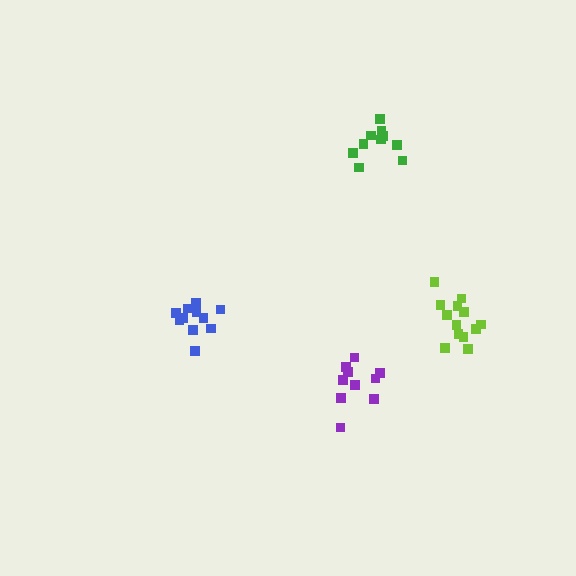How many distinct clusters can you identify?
There are 4 distinct clusters.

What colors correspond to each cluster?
The clusters are colored: blue, purple, lime, green.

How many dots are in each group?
Group 1: 11 dots, Group 2: 10 dots, Group 3: 13 dots, Group 4: 10 dots (44 total).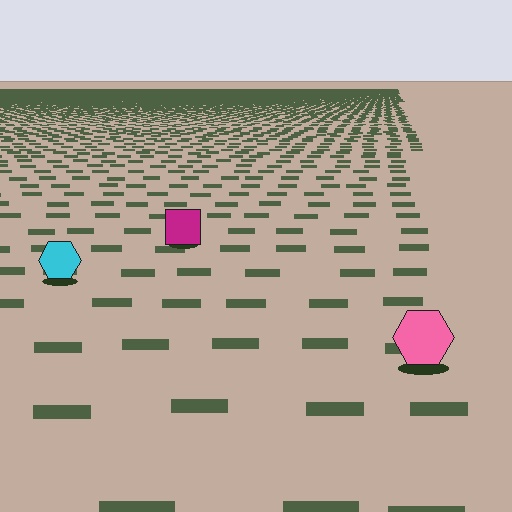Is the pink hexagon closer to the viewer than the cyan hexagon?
Yes. The pink hexagon is closer — you can tell from the texture gradient: the ground texture is coarser near it.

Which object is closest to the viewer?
The pink hexagon is closest. The texture marks near it are larger and more spread out.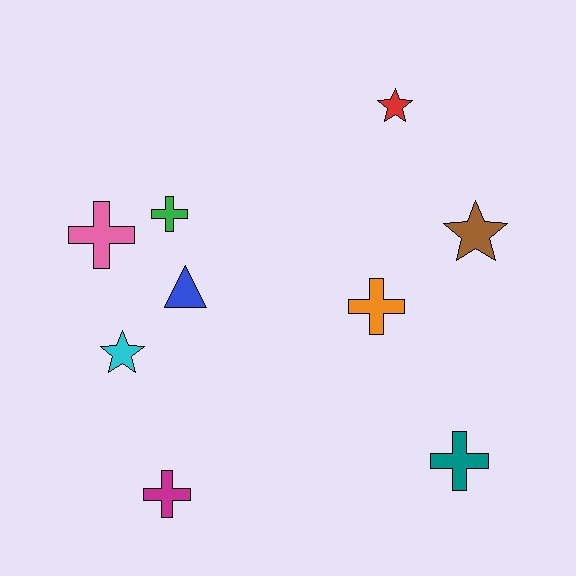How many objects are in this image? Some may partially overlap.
There are 9 objects.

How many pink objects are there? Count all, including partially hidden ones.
There is 1 pink object.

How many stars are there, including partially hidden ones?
There are 3 stars.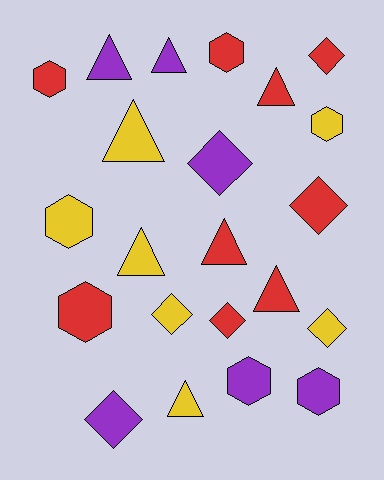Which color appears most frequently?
Red, with 9 objects.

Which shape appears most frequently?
Triangle, with 8 objects.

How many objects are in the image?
There are 22 objects.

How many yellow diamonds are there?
There are 2 yellow diamonds.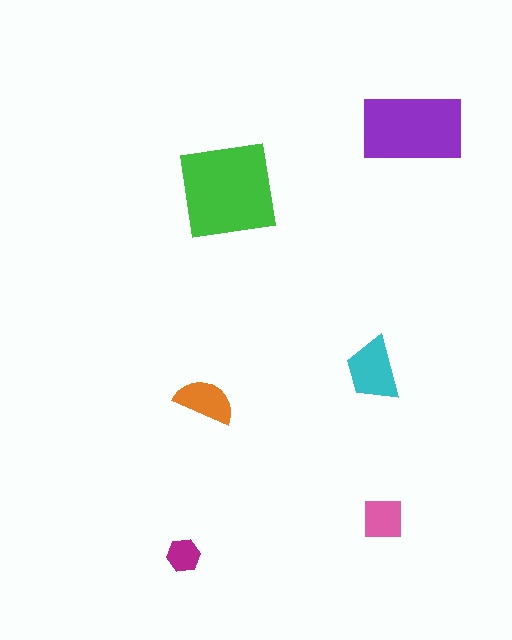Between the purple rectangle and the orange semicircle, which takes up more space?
The purple rectangle.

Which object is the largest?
The green square.